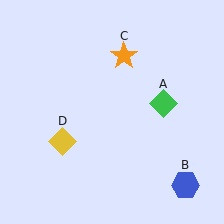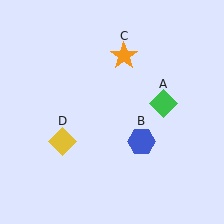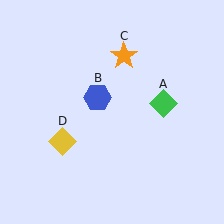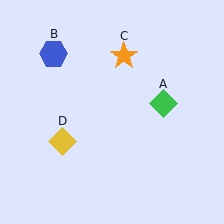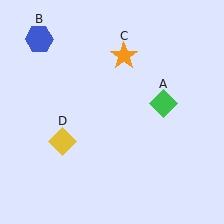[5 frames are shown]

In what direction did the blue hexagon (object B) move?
The blue hexagon (object B) moved up and to the left.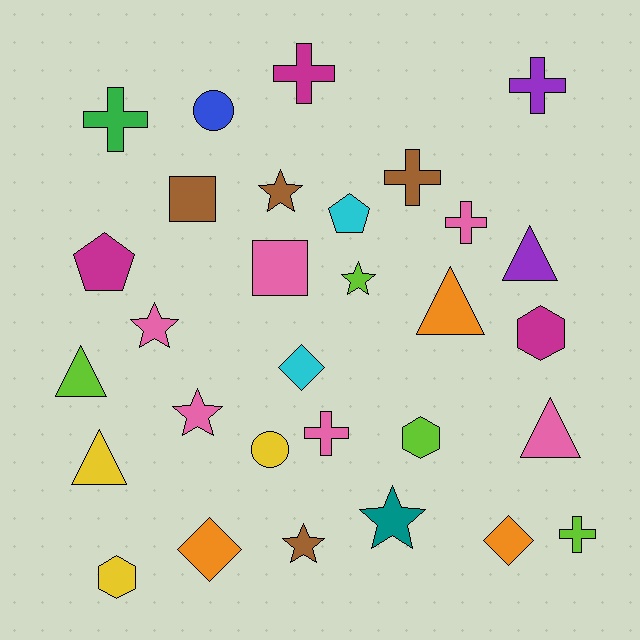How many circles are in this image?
There are 2 circles.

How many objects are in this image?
There are 30 objects.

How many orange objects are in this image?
There are 3 orange objects.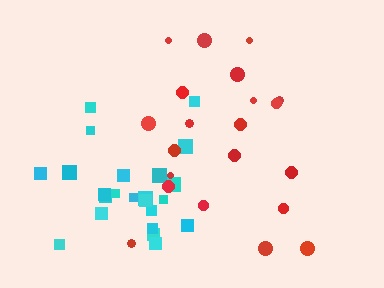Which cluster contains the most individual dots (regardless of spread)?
Cyan (23).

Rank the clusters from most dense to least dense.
cyan, red.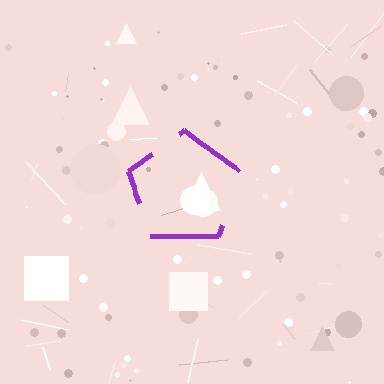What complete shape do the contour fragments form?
The contour fragments form a pentagon.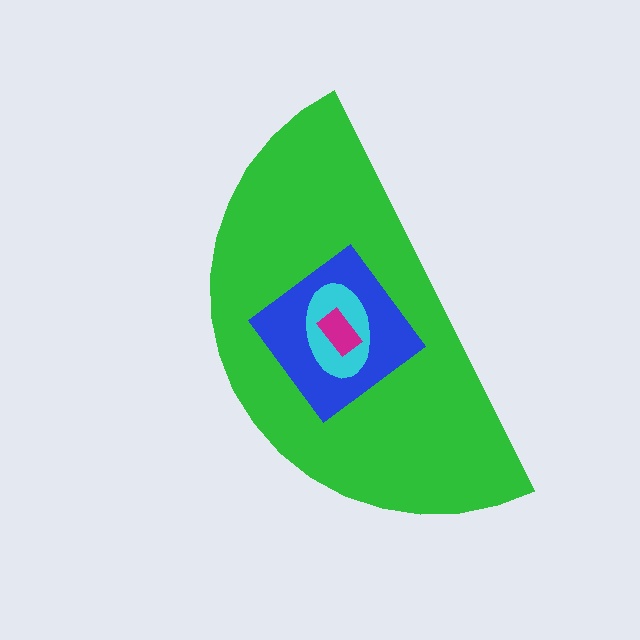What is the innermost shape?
The magenta rectangle.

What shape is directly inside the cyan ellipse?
The magenta rectangle.